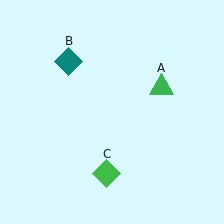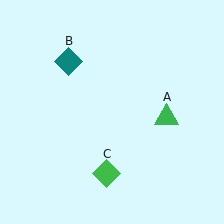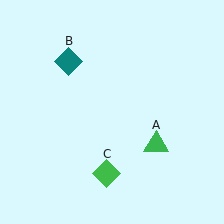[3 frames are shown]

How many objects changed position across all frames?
1 object changed position: green triangle (object A).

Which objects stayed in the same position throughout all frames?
Teal diamond (object B) and green diamond (object C) remained stationary.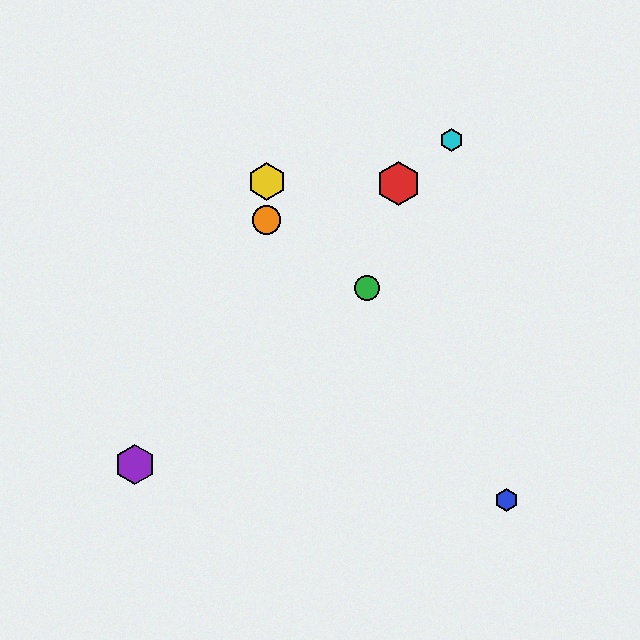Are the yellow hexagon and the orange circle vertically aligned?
Yes, both are at x≈267.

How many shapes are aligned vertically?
2 shapes (the yellow hexagon, the orange circle) are aligned vertically.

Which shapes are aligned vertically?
The yellow hexagon, the orange circle are aligned vertically.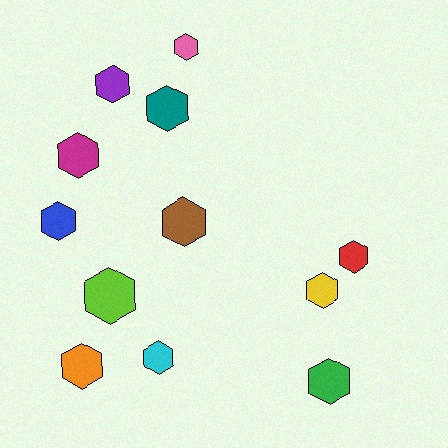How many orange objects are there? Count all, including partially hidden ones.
There is 1 orange object.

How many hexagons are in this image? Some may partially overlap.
There are 12 hexagons.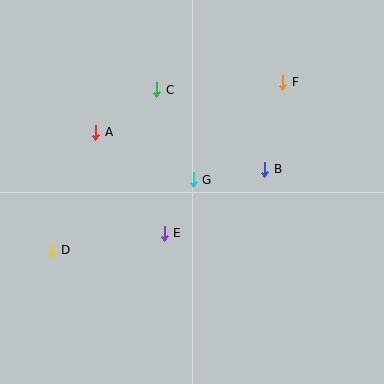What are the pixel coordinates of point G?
Point G is at (193, 180).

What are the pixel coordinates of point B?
Point B is at (265, 169).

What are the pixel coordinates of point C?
Point C is at (157, 90).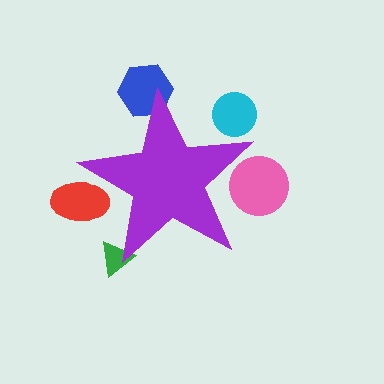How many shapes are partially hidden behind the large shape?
5 shapes are partially hidden.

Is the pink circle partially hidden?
Yes, the pink circle is partially hidden behind the purple star.